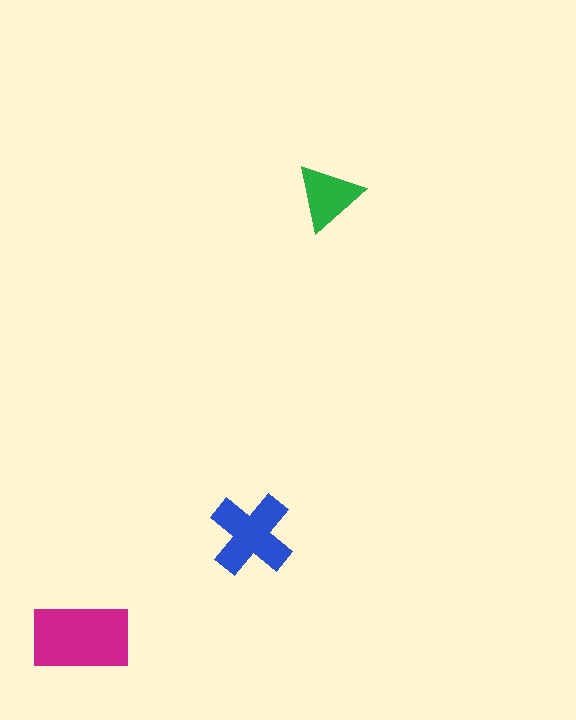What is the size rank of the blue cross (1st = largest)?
2nd.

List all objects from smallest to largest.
The green triangle, the blue cross, the magenta rectangle.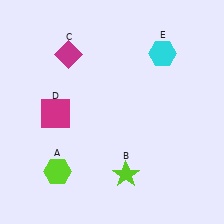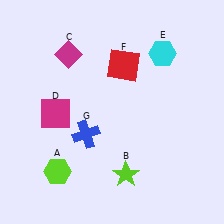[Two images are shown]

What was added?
A red square (F), a blue cross (G) were added in Image 2.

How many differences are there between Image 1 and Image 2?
There are 2 differences between the two images.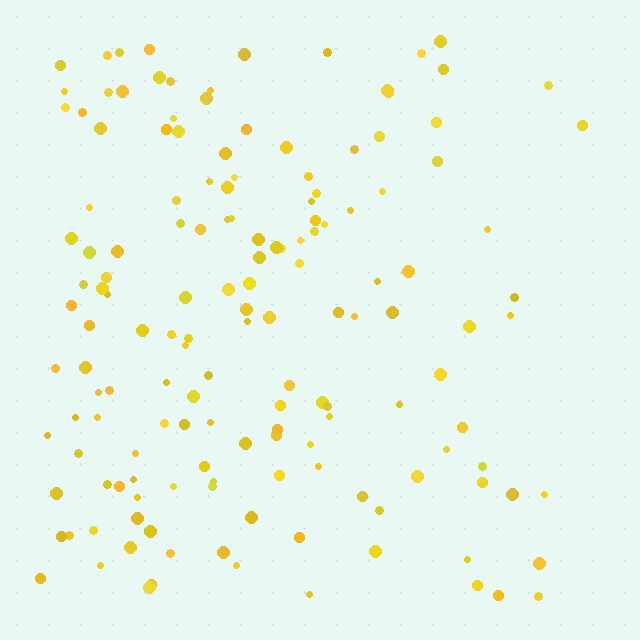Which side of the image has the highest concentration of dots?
The left.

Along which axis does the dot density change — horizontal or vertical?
Horizontal.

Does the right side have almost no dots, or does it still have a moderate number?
Still a moderate number, just noticeably fewer than the left.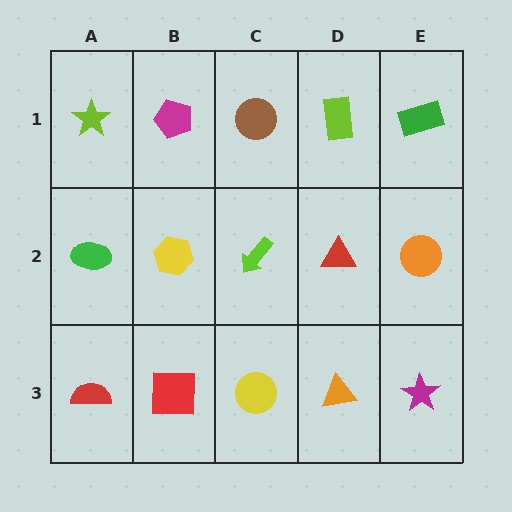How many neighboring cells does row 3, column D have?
3.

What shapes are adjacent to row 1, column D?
A red triangle (row 2, column D), a brown circle (row 1, column C), a green rectangle (row 1, column E).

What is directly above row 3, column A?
A green ellipse.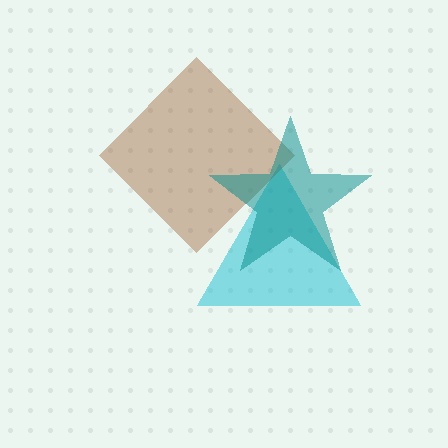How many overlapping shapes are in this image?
There are 3 overlapping shapes in the image.